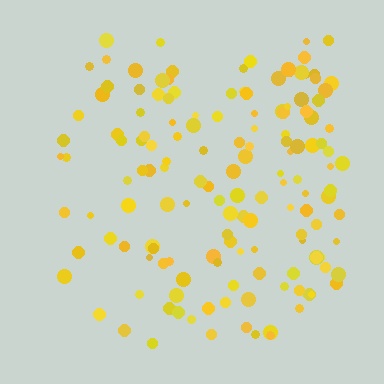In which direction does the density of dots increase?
From left to right, with the right side densest.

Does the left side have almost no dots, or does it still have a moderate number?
Still a moderate number, just noticeably fewer than the right.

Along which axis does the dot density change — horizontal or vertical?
Horizontal.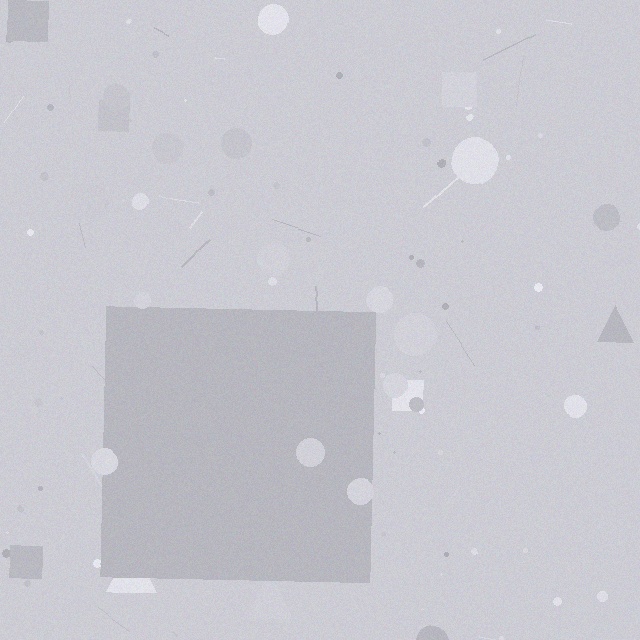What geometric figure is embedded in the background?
A square is embedded in the background.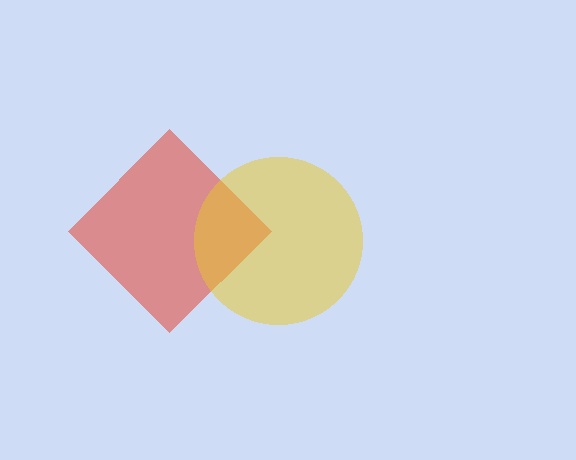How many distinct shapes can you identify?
There are 2 distinct shapes: a red diamond, a yellow circle.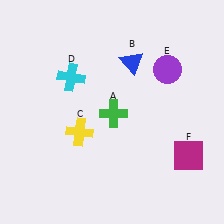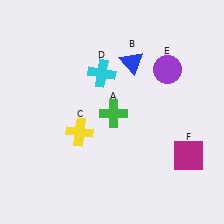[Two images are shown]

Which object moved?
The cyan cross (D) moved right.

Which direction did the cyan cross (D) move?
The cyan cross (D) moved right.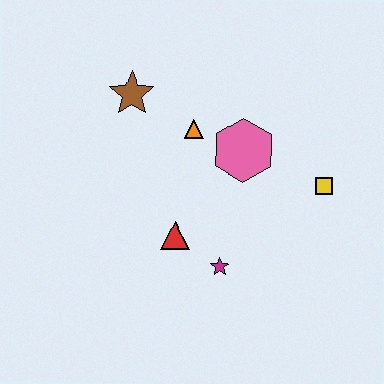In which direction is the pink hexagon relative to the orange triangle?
The pink hexagon is to the right of the orange triangle.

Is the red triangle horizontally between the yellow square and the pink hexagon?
No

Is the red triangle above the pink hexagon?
No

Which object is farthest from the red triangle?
The yellow square is farthest from the red triangle.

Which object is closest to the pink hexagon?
The orange triangle is closest to the pink hexagon.